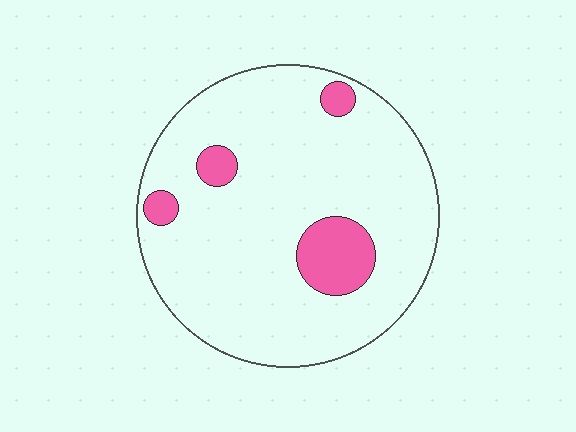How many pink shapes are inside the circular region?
4.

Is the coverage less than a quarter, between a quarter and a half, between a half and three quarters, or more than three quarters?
Less than a quarter.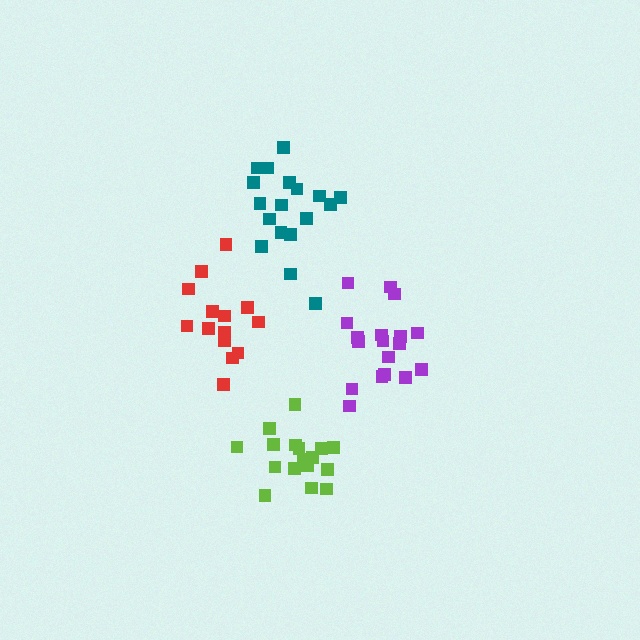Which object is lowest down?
The lime cluster is bottommost.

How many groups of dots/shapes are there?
There are 4 groups.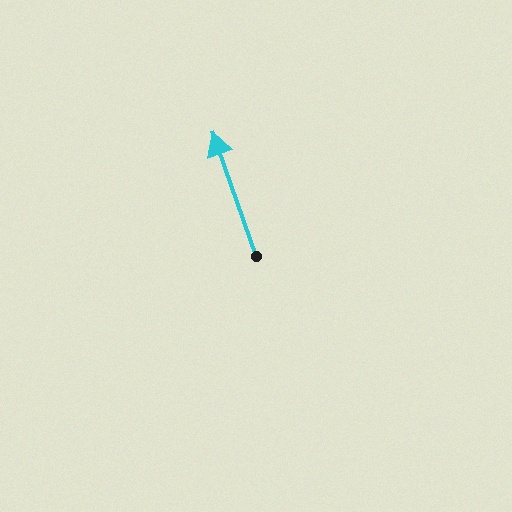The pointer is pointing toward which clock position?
Roughly 11 o'clock.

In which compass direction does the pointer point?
North.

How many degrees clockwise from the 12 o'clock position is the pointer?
Approximately 341 degrees.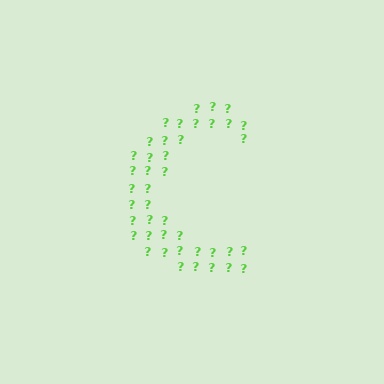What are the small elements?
The small elements are question marks.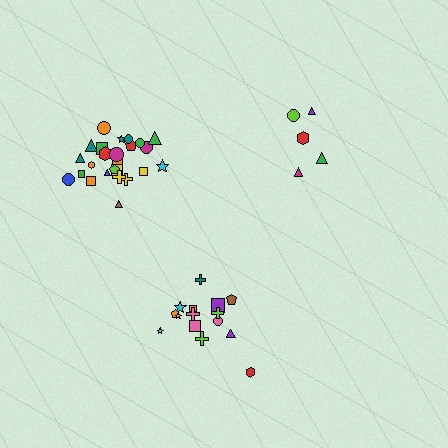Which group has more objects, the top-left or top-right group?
The top-left group.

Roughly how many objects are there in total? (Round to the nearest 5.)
Roughly 45 objects in total.